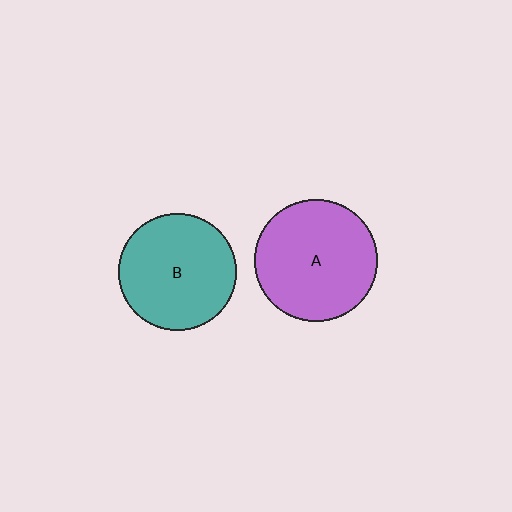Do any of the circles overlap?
No, none of the circles overlap.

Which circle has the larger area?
Circle A (purple).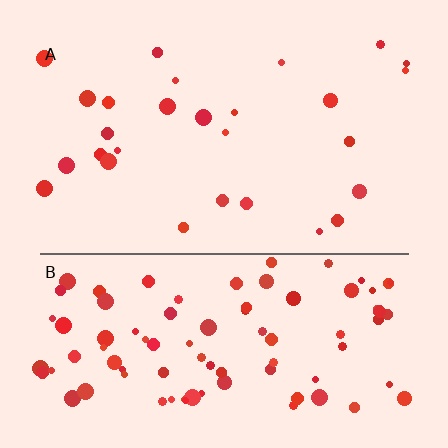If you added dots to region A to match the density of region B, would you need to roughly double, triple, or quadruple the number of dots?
Approximately triple.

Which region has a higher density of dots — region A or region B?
B (the bottom).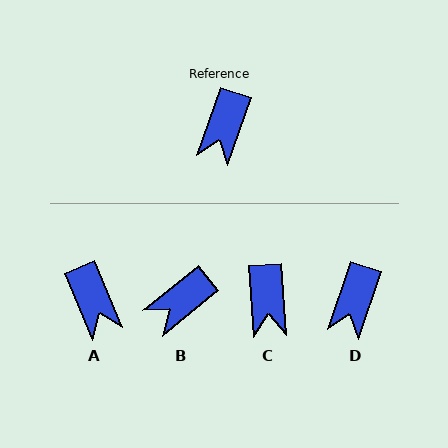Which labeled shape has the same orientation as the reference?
D.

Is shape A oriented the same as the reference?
No, it is off by about 41 degrees.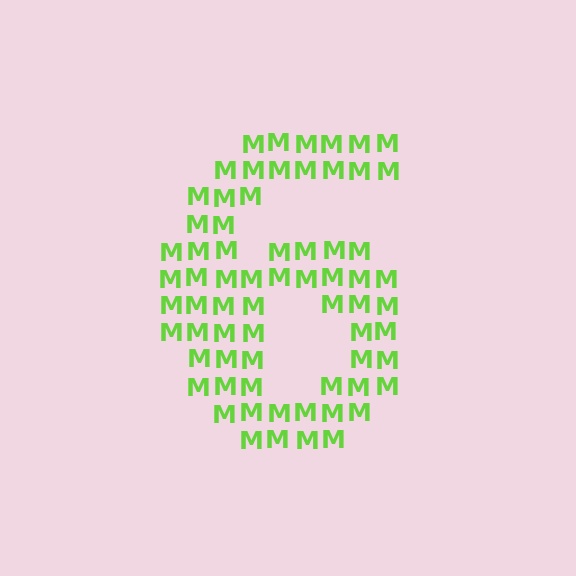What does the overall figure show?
The overall figure shows the digit 6.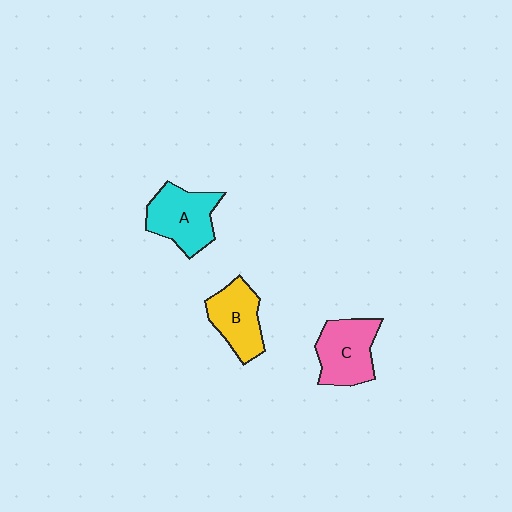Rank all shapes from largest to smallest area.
From largest to smallest: A (cyan), C (pink), B (yellow).